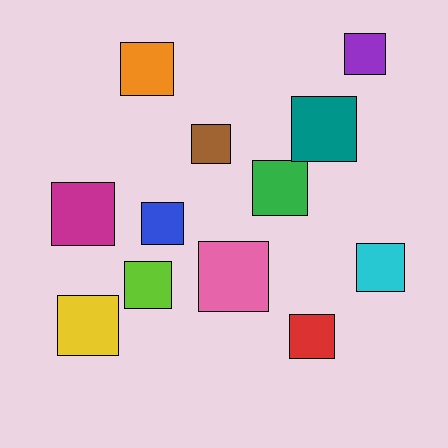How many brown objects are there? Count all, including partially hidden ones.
There is 1 brown object.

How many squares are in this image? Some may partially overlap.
There are 12 squares.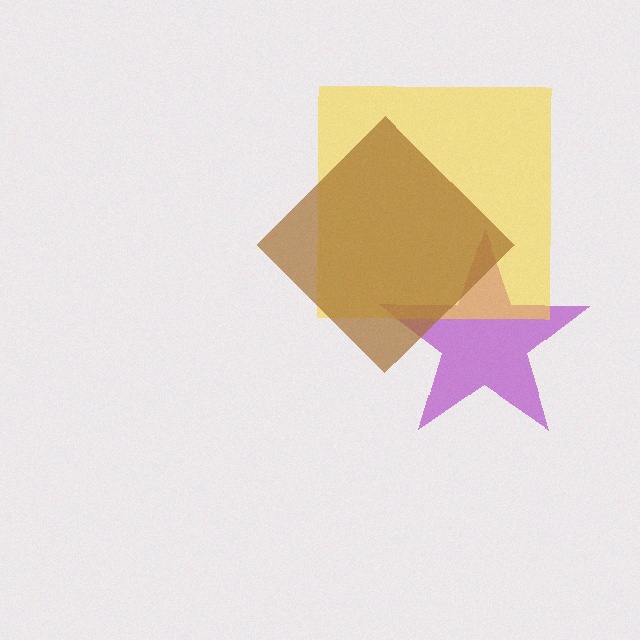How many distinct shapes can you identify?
There are 3 distinct shapes: a purple star, a yellow square, a brown diamond.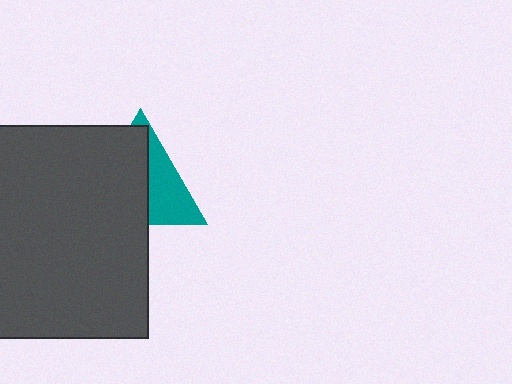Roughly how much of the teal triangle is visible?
A small part of it is visible (roughly 40%).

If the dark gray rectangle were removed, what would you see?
You would see the complete teal triangle.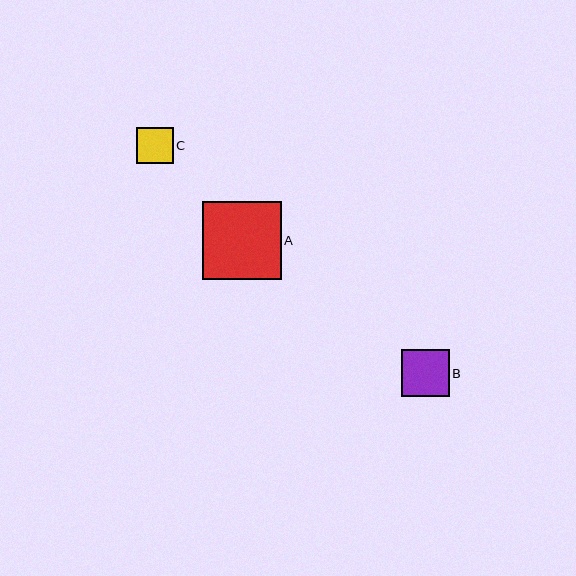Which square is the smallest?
Square C is the smallest with a size of approximately 36 pixels.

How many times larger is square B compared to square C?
Square B is approximately 1.3 times the size of square C.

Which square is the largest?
Square A is the largest with a size of approximately 78 pixels.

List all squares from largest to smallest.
From largest to smallest: A, B, C.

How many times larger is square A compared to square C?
Square A is approximately 2.1 times the size of square C.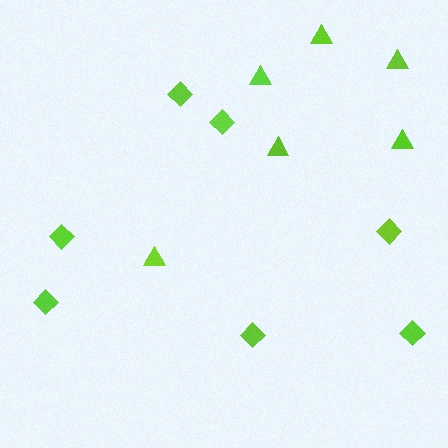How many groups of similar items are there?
There are 2 groups: one group of diamonds (7) and one group of triangles (6).